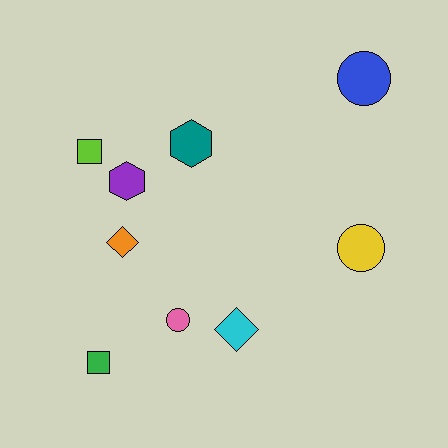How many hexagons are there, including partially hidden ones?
There are 2 hexagons.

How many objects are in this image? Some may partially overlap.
There are 9 objects.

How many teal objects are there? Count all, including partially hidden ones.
There is 1 teal object.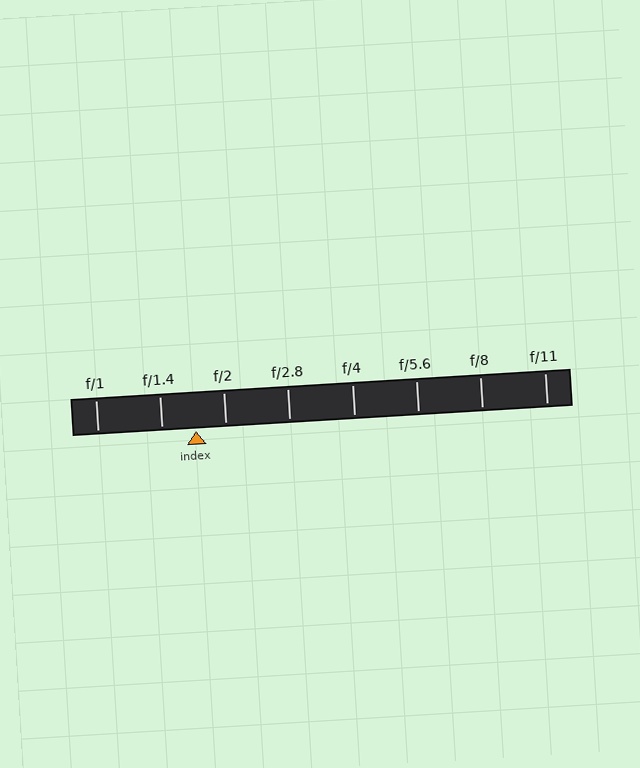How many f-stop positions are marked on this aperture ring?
There are 8 f-stop positions marked.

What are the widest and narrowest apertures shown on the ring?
The widest aperture shown is f/1 and the narrowest is f/11.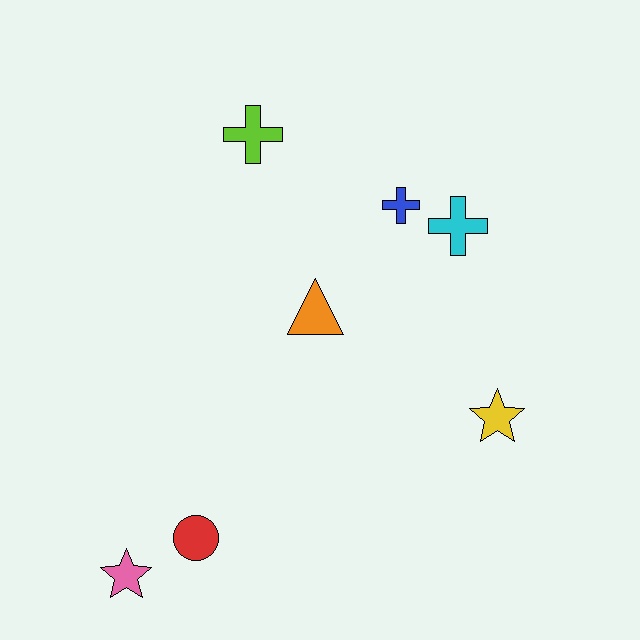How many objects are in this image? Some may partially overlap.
There are 7 objects.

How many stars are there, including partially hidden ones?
There are 2 stars.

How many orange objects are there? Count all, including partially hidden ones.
There is 1 orange object.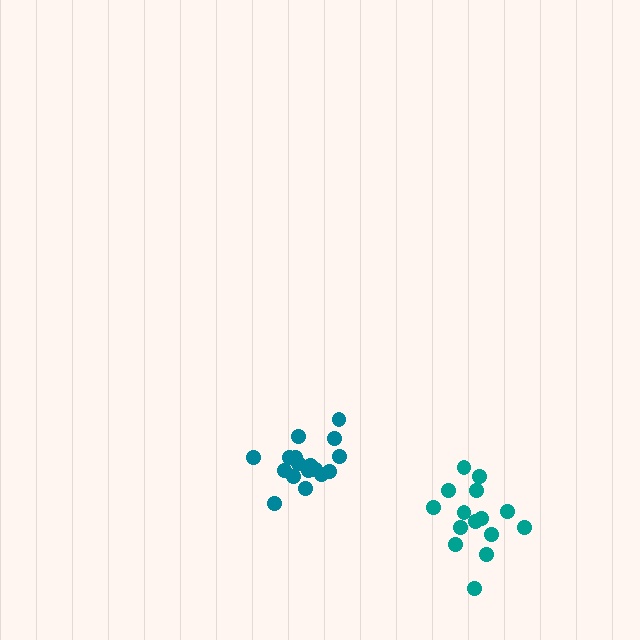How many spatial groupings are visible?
There are 2 spatial groupings.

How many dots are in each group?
Group 1: 17 dots, Group 2: 15 dots (32 total).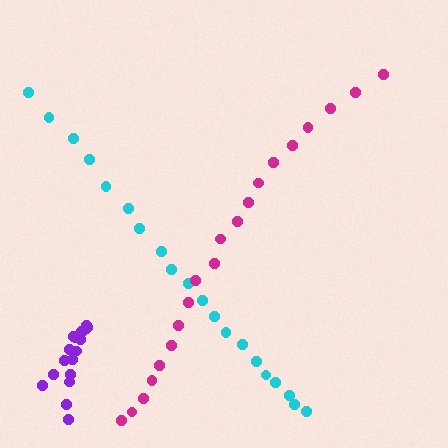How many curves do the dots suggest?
There are 3 distinct paths.